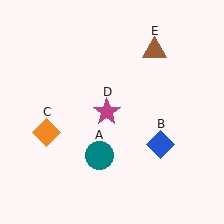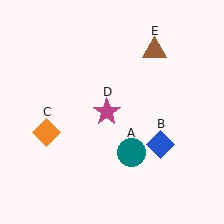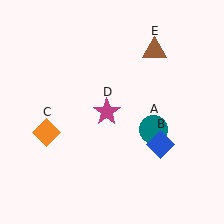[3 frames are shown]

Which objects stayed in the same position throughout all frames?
Blue diamond (object B) and orange diamond (object C) and magenta star (object D) and brown triangle (object E) remained stationary.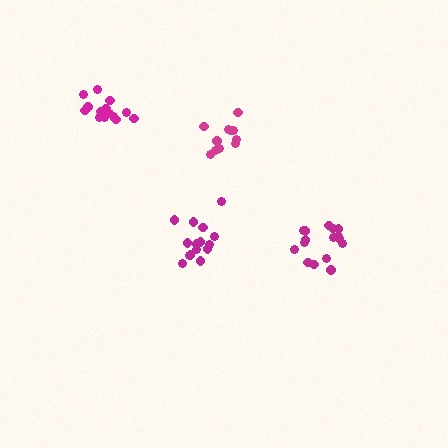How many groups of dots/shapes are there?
There are 4 groups.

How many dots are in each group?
Group 1: 16 dots, Group 2: 15 dots, Group 3: 15 dots, Group 4: 11 dots (57 total).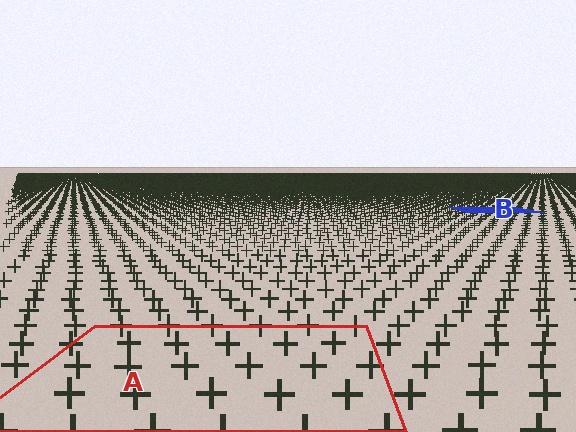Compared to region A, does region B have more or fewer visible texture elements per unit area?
Region B has more texture elements per unit area — they are packed more densely because it is farther away.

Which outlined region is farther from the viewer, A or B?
Region B is farther from the viewer — the texture elements inside it appear smaller and more densely packed.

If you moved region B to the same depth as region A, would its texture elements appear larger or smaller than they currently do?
They would appear larger. At a closer depth, the same texture elements are projected at a bigger on-screen size.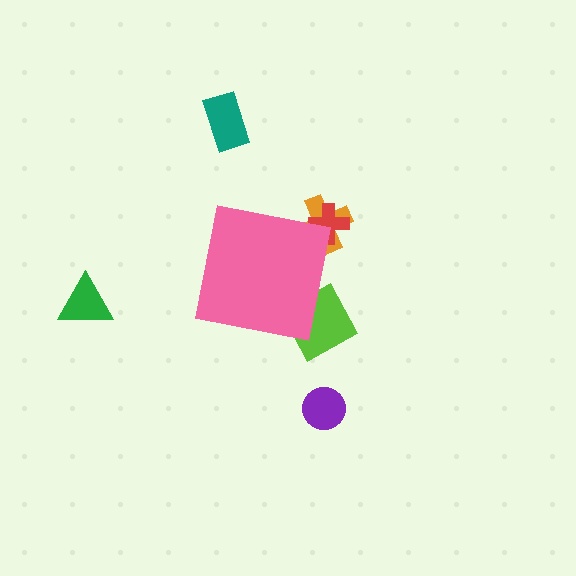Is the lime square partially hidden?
Yes, the lime square is partially hidden behind the pink square.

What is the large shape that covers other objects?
A pink square.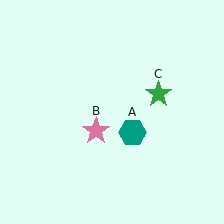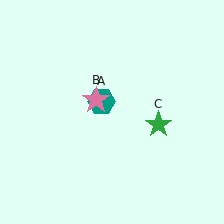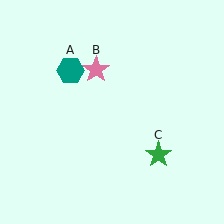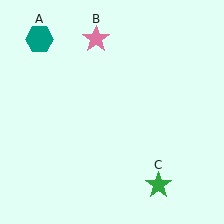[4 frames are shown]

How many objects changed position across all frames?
3 objects changed position: teal hexagon (object A), pink star (object B), green star (object C).